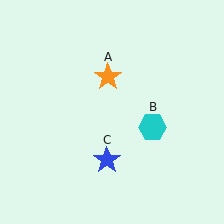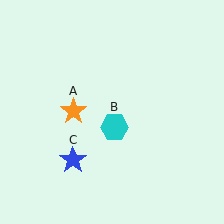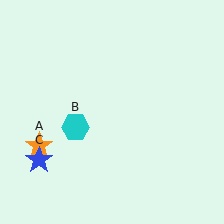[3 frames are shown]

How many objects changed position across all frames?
3 objects changed position: orange star (object A), cyan hexagon (object B), blue star (object C).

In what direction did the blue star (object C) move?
The blue star (object C) moved left.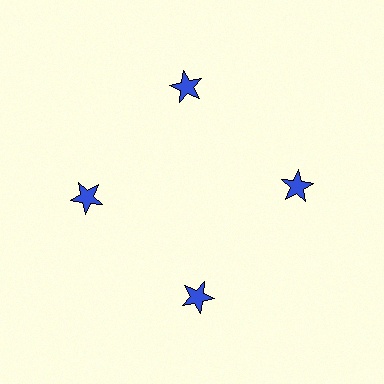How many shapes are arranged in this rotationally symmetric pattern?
There are 4 shapes, arranged in 4 groups of 1.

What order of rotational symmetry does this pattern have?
This pattern has 4-fold rotational symmetry.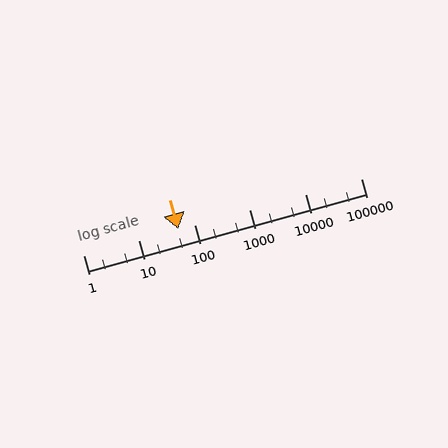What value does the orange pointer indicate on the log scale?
The pointer indicates approximately 52.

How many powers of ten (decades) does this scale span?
The scale spans 5 decades, from 1 to 100000.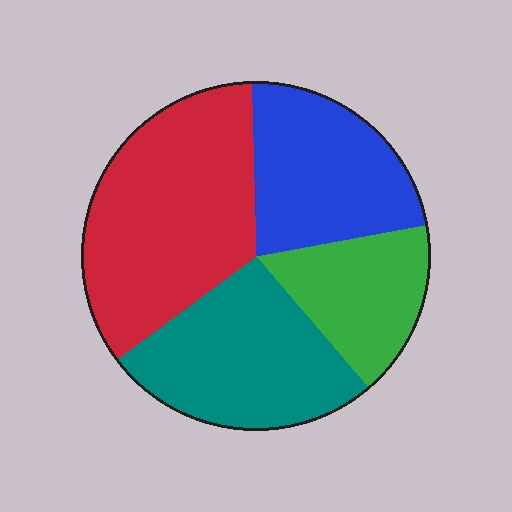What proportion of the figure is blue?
Blue takes up less than a quarter of the figure.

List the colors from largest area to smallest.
From largest to smallest: red, teal, blue, green.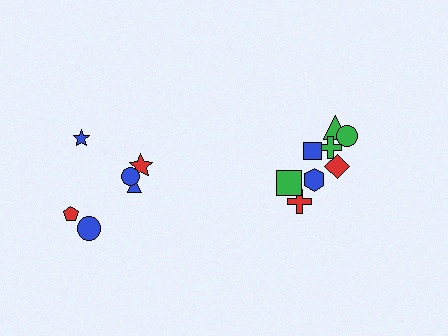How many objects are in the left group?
There are 6 objects.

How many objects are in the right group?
There are 8 objects.